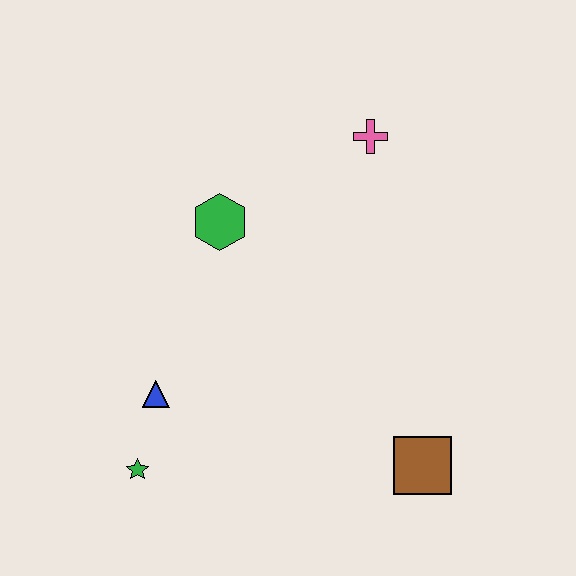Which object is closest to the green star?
The blue triangle is closest to the green star.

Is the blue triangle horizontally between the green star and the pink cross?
Yes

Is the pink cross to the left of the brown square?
Yes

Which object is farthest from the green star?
The pink cross is farthest from the green star.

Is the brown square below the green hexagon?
Yes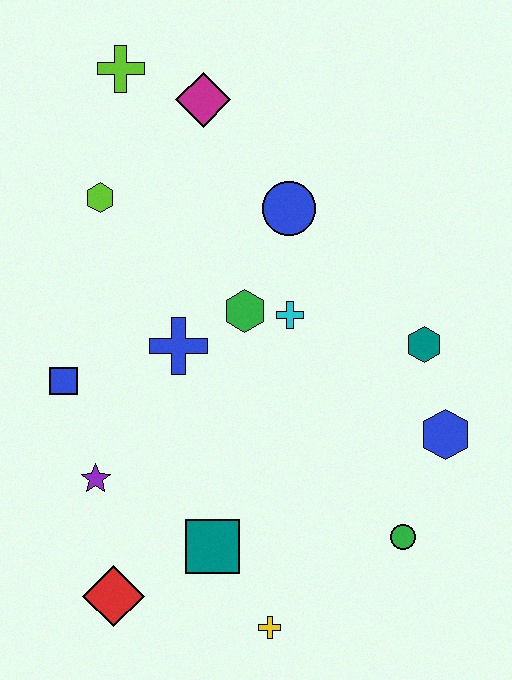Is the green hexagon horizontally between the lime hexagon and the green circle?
Yes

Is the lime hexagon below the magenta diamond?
Yes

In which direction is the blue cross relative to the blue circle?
The blue cross is below the blue circle.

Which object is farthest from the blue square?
The blue hexagon is farthest from the blue square.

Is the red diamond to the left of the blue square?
No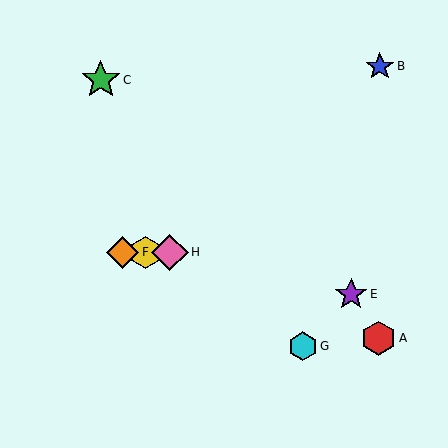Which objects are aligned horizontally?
Objects D, F, H are aligned horizontally.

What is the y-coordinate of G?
Object G is at y≈346.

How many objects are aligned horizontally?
3 objects (D, F, H) are aligned horizontally.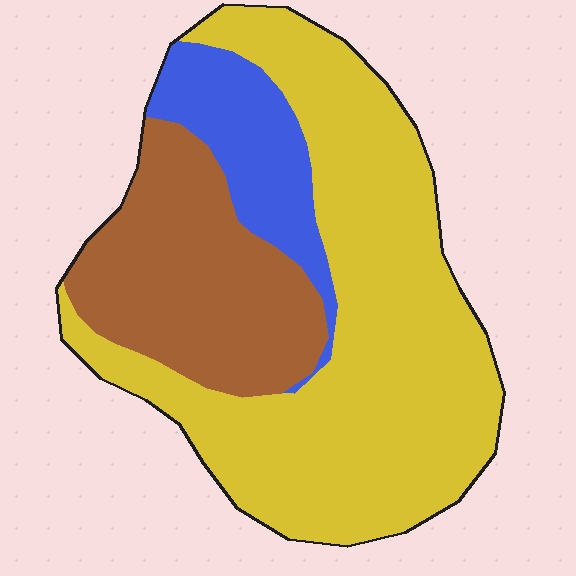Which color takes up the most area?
Yellow, at roughly 60%.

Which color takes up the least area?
Blue, at roughly 15%.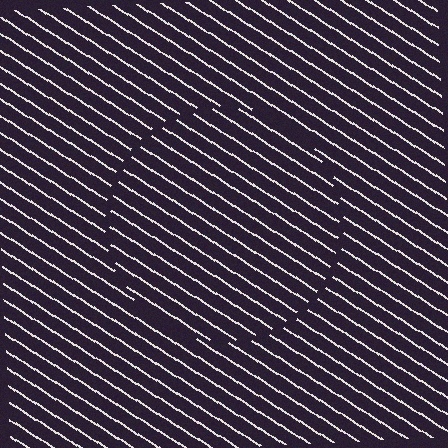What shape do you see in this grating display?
An illusory circle. The interior of the shape contains the same grating, shifted by half a period — the contour is defined by the phase discontinuity where line-ends from the inner and outer gratings abut.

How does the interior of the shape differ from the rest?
The interior of the shape contains the same grating, shifted by half a period — the contour is defined by the phase discontinuity where line-ends from the inner and outer gratings abut.